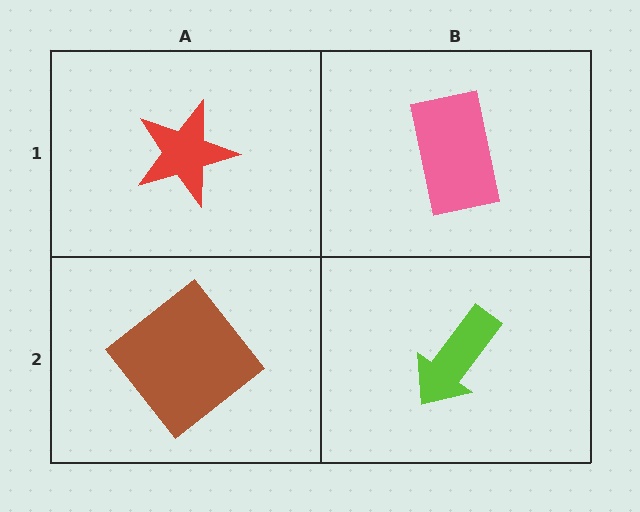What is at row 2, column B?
A lime arrow.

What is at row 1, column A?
A red star.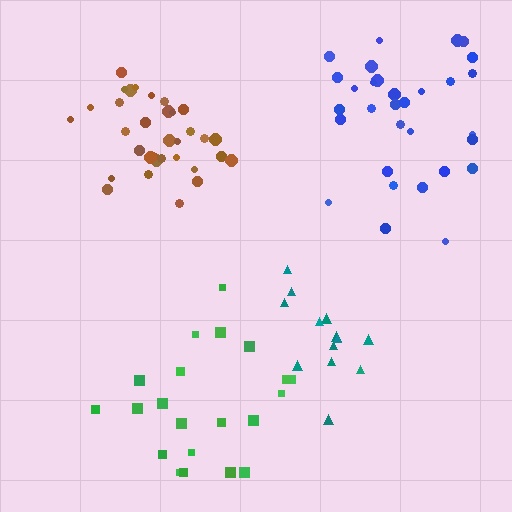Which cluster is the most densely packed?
Brown.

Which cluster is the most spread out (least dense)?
Green.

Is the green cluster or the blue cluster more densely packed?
Blue.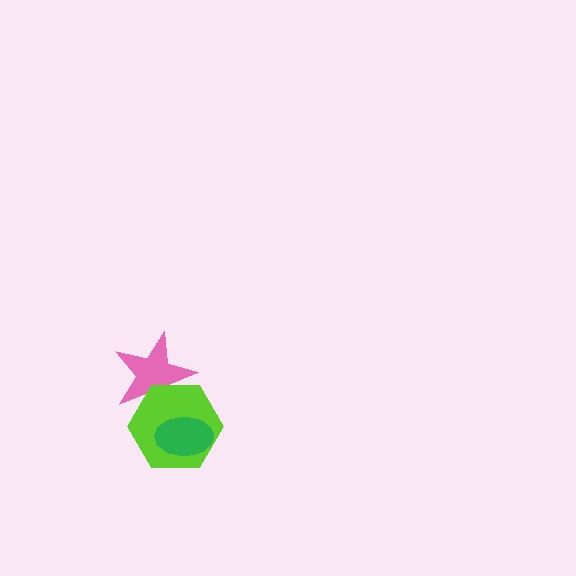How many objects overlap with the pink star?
1 object overlaps with the pink star.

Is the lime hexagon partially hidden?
Yes, it is partially covered by another shape.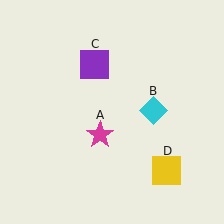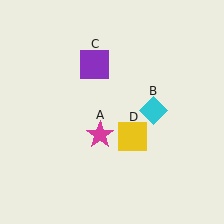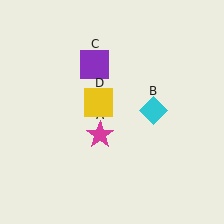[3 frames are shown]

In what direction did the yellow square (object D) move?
The yellow square (object D) moved up and to the left.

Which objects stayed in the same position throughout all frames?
Magenta star (object A) and cyan diamond (object B) and purple square (object C) remained stationary.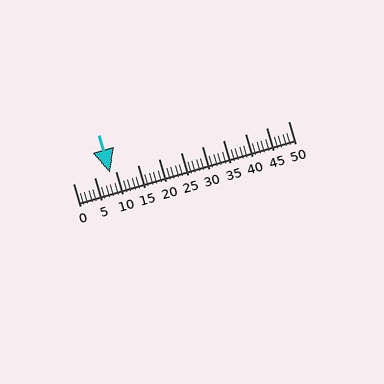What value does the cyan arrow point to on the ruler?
The cyan arrow points to approximately 9.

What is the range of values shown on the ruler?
The ruler shows values from 0 to 50.